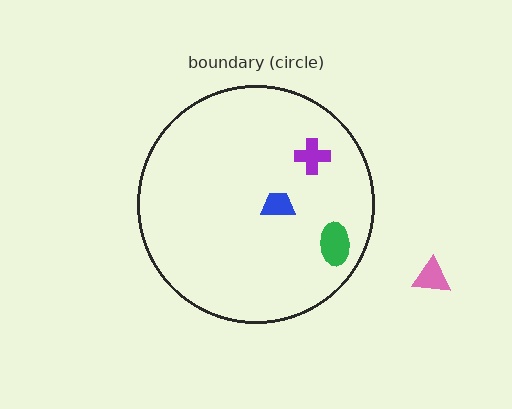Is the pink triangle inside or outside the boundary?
Outside.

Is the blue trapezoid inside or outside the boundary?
Inside.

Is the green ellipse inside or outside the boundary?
Inside.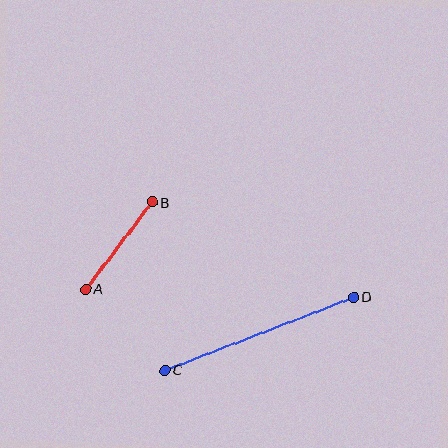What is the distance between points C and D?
The distance is approximately 203 pixels.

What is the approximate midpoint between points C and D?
The midpoint is at approximately (259, 334) pixels.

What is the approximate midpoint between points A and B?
The midpoint is at approximately (119, 246) pixels.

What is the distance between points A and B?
The distance is approximately 110 pixels.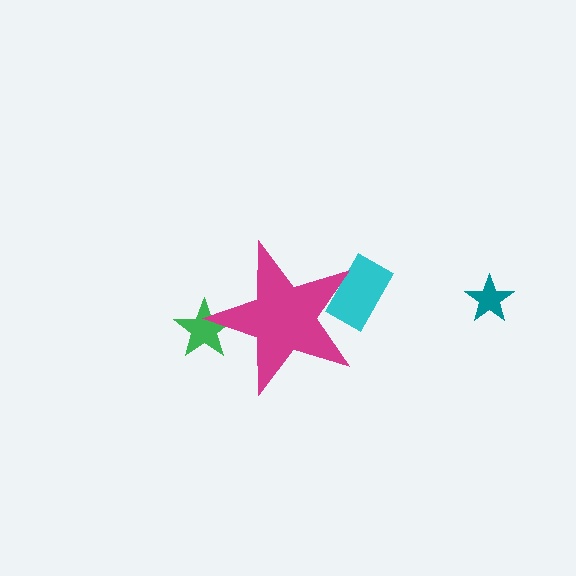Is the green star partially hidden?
Yes, the green star is partially hidden behind the magenta star.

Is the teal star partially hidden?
No, the teal star is fully visible.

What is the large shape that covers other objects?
A magenta star.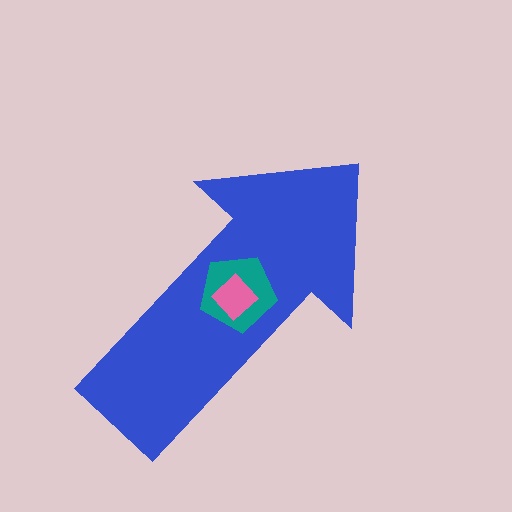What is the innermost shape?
The pink diamond.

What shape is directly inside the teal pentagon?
The pink diamond.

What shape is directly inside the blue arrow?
The teal pentagon.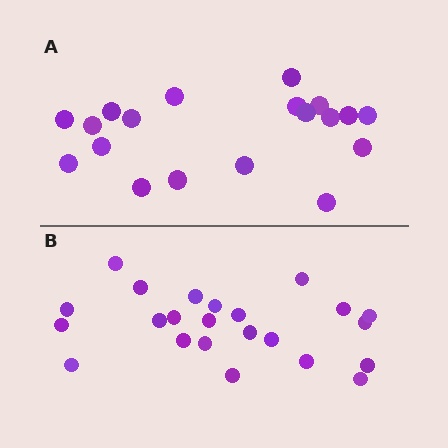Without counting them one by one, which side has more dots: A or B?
Region B (the bottom region) has more dots.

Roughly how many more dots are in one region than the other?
Region B has about 4 more dots than region A.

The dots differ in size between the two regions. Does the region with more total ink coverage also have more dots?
No. Region A has more total ink coverage because its dots are larger, but region B actually contains more individual dots. Total area can be misleading — the number of items is what matters here.